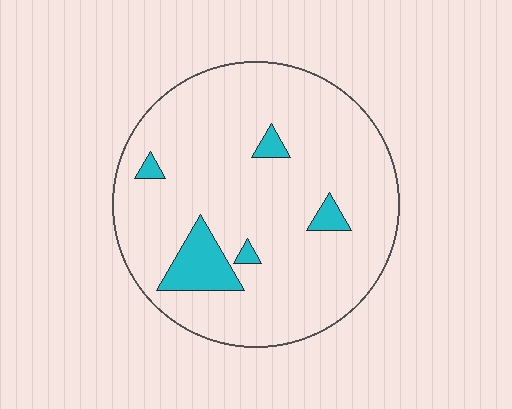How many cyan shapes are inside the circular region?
5.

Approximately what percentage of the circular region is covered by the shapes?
Approximately 10%.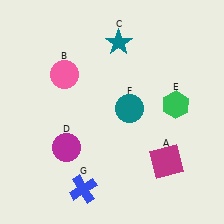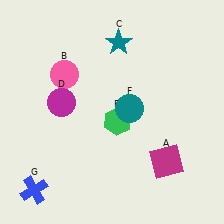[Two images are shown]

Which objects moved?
The objects that moved are: the magenta circle (D), the green hexagon (E), the blue cross (G).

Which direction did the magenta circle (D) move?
The magenta circle (D) moved up.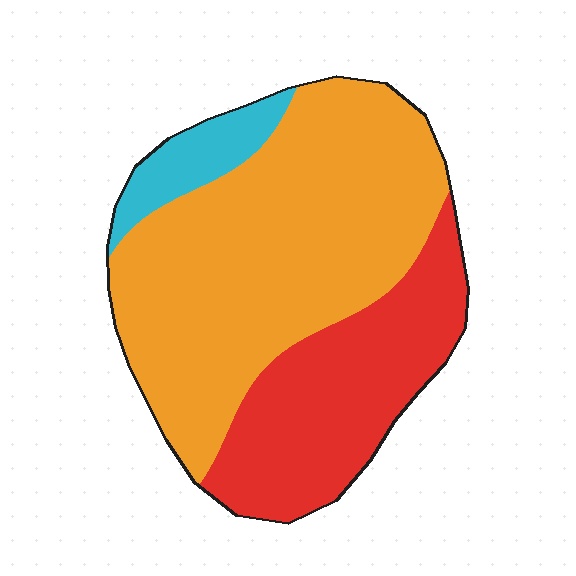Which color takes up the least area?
Cyan, at roughly 10%.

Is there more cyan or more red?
Red.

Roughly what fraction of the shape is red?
Red takes up about one third (1/3) of the shape.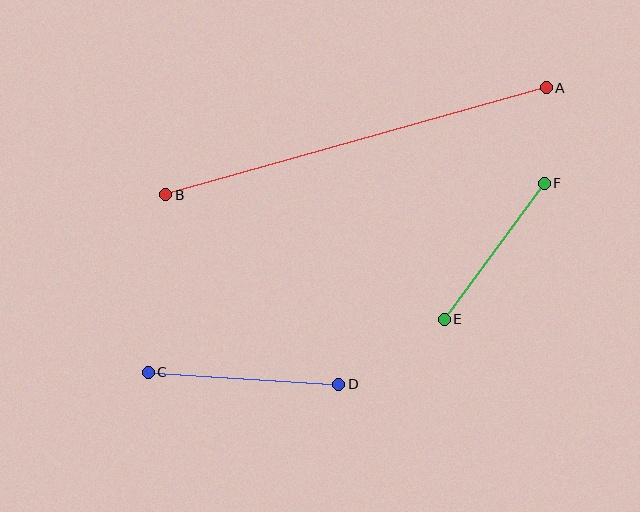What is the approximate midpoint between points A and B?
The midpoint is at approximately (356, 141) pixels.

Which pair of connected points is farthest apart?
Points A and B are farthest apart.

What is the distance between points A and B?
The distance is approximately 395 pixels.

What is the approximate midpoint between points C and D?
The midpoint is at approximately (244, 378) pixels.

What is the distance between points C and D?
The distance is approximately 191 pixels.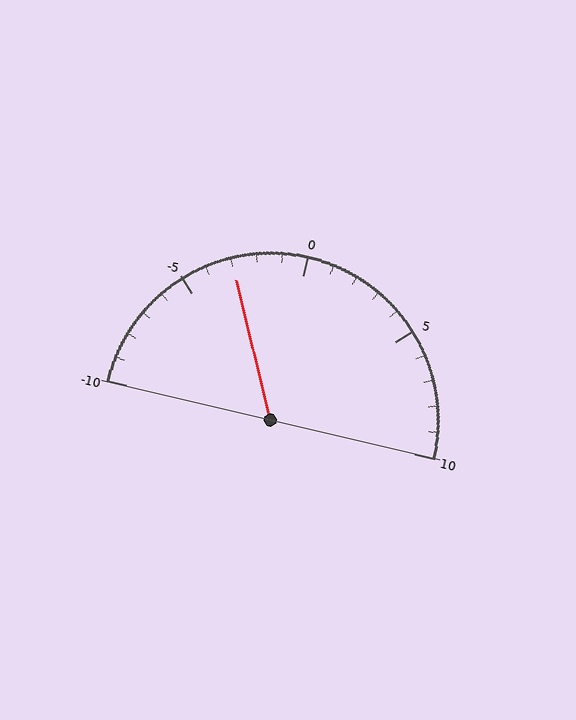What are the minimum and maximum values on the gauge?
The gauge ranges from -10 to 10.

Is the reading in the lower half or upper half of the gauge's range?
The reading is in the lower half of the range (-10 to 10).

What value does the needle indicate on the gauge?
The needle indicates approximately -3.